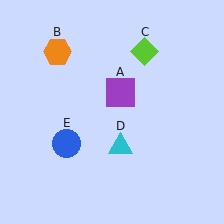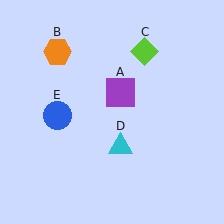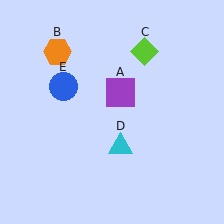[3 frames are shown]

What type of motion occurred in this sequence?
The blue circle (object E) rotated clockwise around the center of the scene.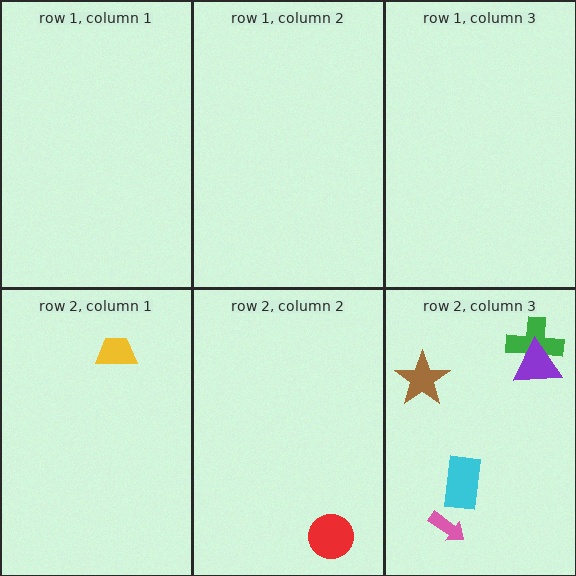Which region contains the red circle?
The row 2, column 2 region.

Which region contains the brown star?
The row 2, column 3 region.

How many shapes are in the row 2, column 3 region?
5.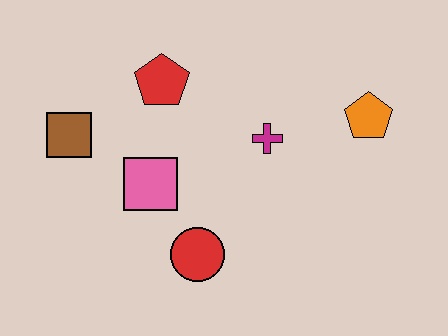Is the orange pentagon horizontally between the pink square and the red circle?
No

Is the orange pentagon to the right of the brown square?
Yes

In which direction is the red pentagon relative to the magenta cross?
The red pentagon is to the left of the magenta cross.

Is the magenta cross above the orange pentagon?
No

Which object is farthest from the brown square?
The orange pentagon is farthest from the brown square.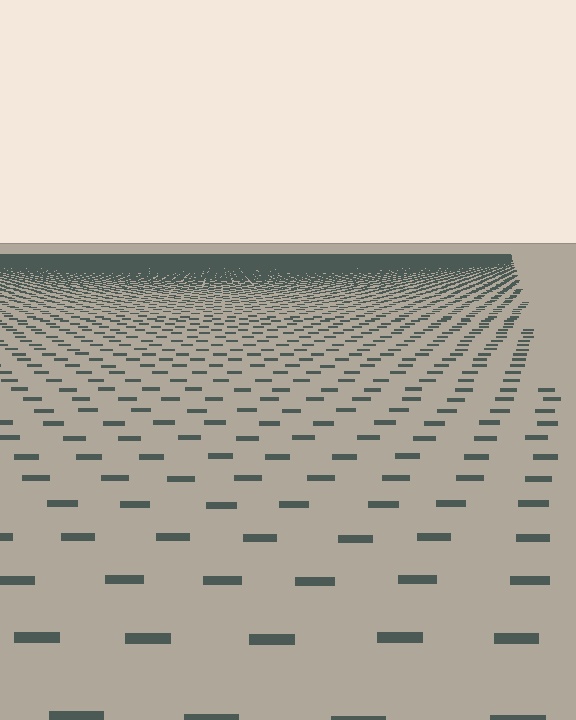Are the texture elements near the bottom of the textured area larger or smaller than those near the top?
Larger. Near the bottom, elements are closer to the viewer and appear at a bigger on-screen size.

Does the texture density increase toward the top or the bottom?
Density increases toward the top.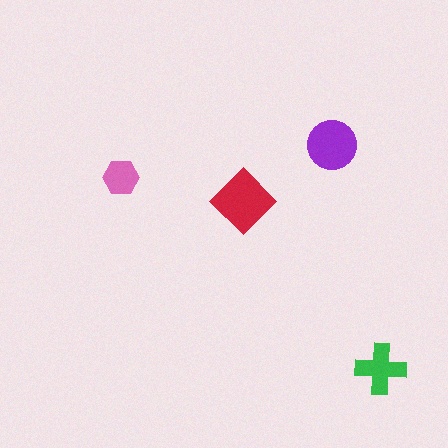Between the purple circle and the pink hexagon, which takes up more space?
The purple circle.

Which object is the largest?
The red diamond.